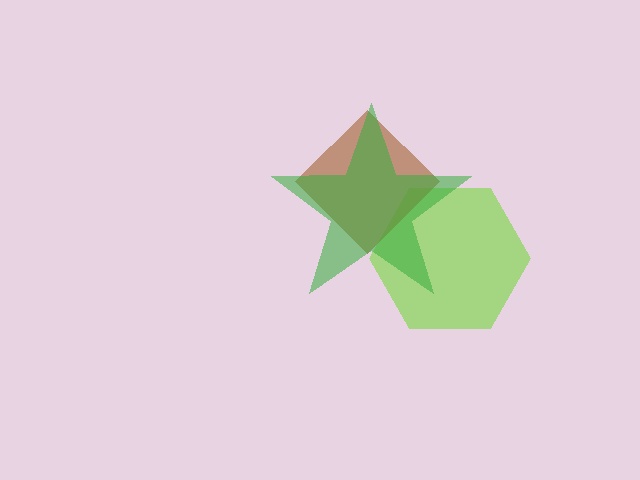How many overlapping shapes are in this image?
There are 3 overlapping shapes in the image.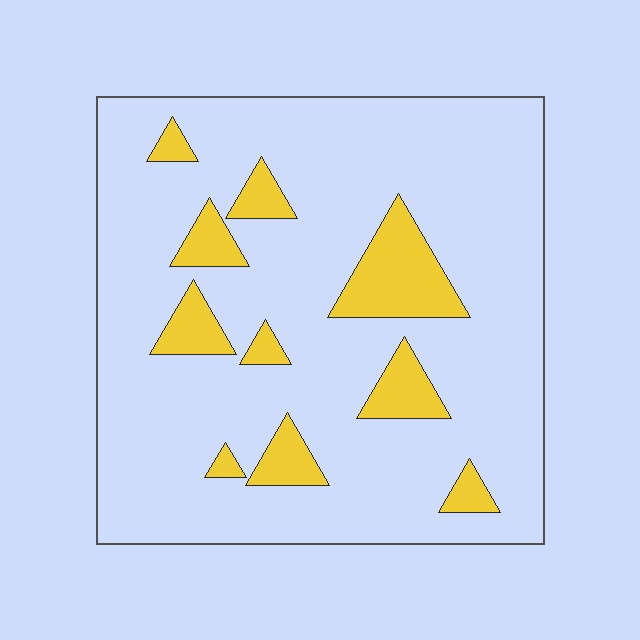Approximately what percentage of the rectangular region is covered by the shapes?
Approximately 15%.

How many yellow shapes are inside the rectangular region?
10.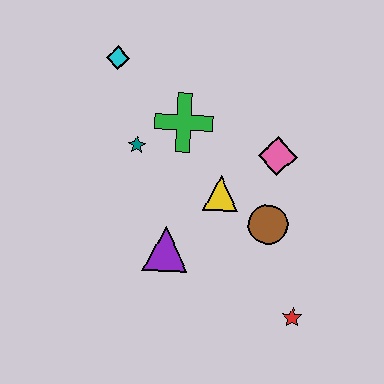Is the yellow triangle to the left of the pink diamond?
Yes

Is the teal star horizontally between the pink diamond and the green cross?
No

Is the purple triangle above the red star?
Yes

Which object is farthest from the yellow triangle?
The cyan diamond is farthest from the yellow triangle.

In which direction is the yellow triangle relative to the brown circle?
The yellow triangle is to the left of the brown circle.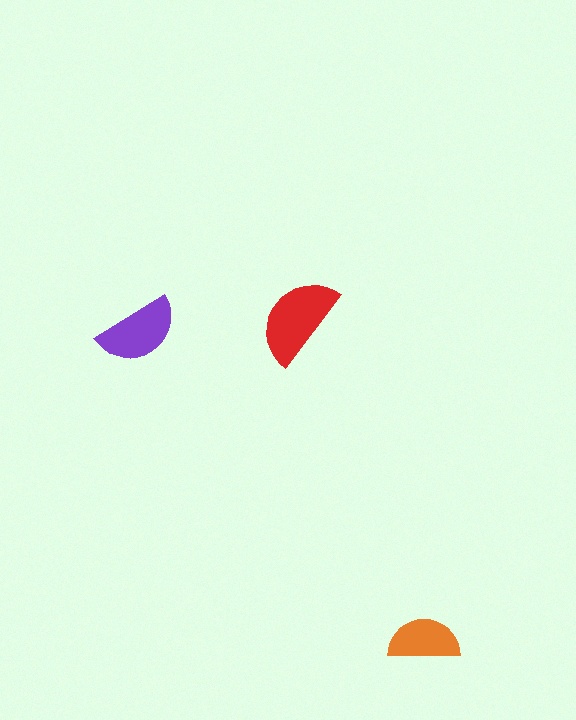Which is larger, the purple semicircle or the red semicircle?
The red one.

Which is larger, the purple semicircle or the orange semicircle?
The purple one.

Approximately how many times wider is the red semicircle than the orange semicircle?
About 1.5 times wider.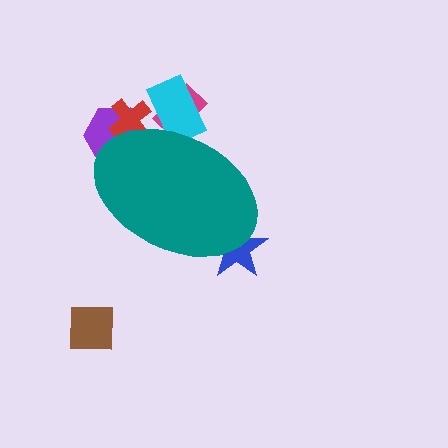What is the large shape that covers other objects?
A teal ellipse.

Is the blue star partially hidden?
Yes, the blue star is partially hidden behind the teal ellipse.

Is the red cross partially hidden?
Yes, the red cross is partially hidden behind the teal ellipse.